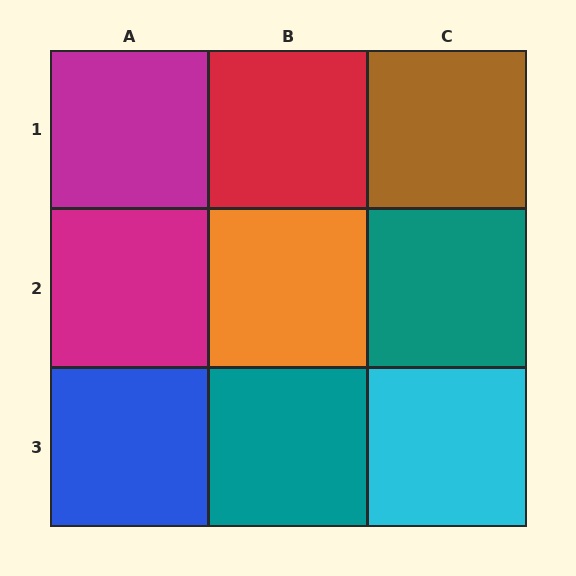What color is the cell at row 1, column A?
Magenta.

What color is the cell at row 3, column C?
Cyan.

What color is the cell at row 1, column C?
Brown.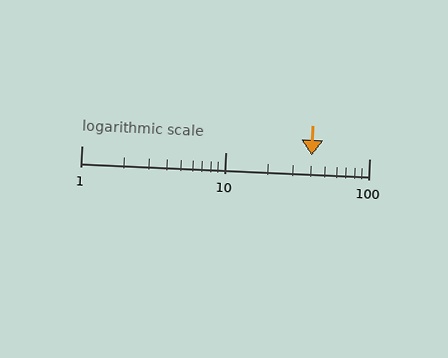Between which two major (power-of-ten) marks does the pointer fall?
The pointer is between 10 and 100.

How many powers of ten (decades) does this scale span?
The scale spans 2 decades, from 1 to 100.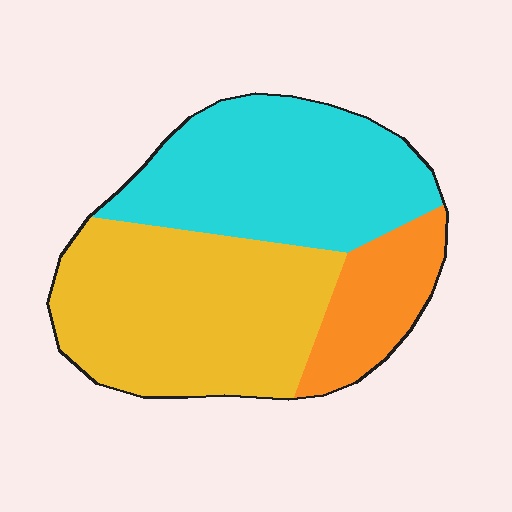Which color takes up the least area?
Orange, at roughly 15%.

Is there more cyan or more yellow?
Yellow.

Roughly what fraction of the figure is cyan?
Cyan takes up between a quarter and a half of the figure.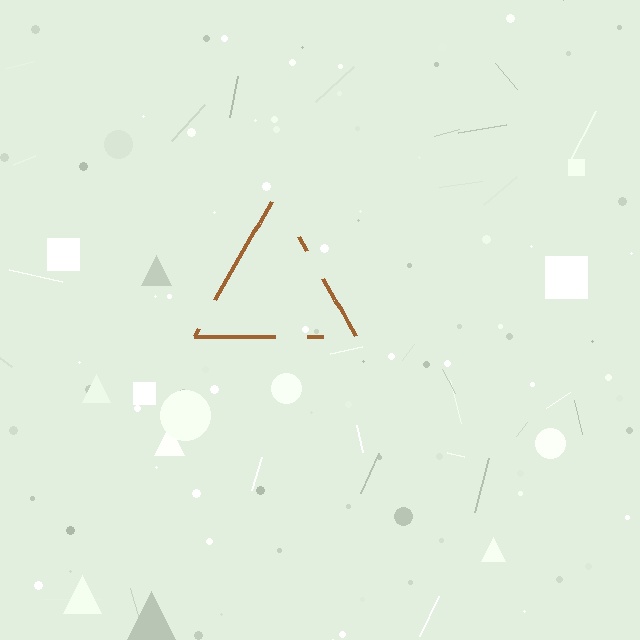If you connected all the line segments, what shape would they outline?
They would outline a triangle.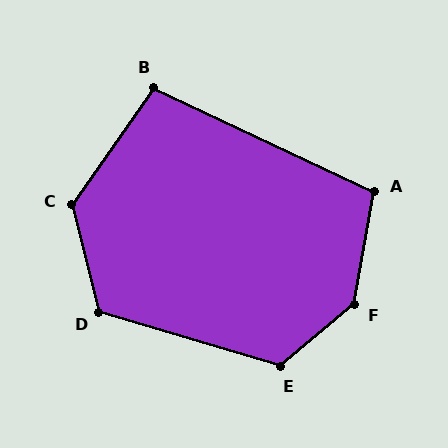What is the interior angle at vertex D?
Approximately 121 degrees (obtuse).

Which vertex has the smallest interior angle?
B, at approximately 100 degrees.